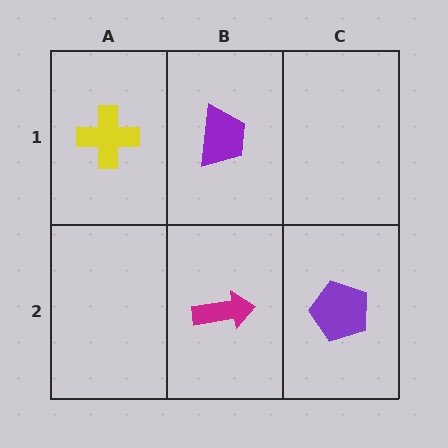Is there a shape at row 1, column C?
No, that cell is empty.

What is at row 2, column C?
A purple pentagon.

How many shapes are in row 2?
2 shapes.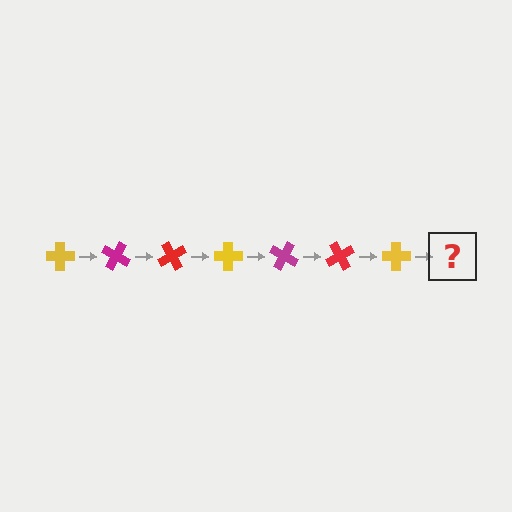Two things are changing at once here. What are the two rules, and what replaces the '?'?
The two rules are that it rotates 30 degrees each step and the color cycles through yellow, magenta, and red. The '?' should be a magenta cross, rotated 210 degrees from the start.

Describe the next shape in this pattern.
It should be a magenta cross, rotated 210 degrees from the start.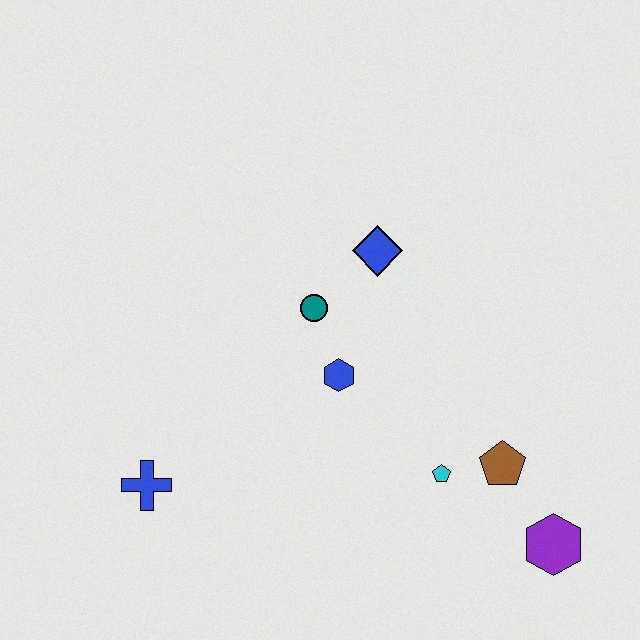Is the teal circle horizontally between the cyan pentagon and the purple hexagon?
No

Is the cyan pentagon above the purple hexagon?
Yes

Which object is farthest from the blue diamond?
The purple hexagon is farthest from the blue diamond.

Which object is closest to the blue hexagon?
The teal circle is closest to the blue hexagon.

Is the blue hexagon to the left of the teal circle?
No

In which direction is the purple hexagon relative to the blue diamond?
The purple hexagon is below the blue diamond.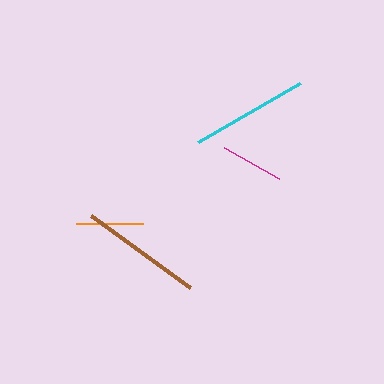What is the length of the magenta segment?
The magenta segment is approximately 63 pixels long.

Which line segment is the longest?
The brown line is the longest at approximately 123 pixels.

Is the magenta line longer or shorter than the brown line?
The brown line is longer than the magenta line.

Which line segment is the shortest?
The magenta line is the shortest at approximately 63 pixels.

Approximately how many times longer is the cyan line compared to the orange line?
The cyan line is approximately 1.7 times the length of the orange line.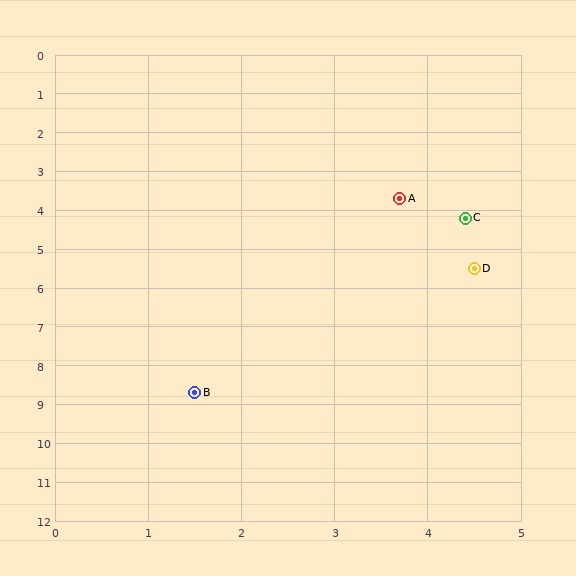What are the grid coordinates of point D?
Point D is at approximately (4.5, 5.5).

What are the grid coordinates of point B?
Point B is at approximately (1.5, 8.7).